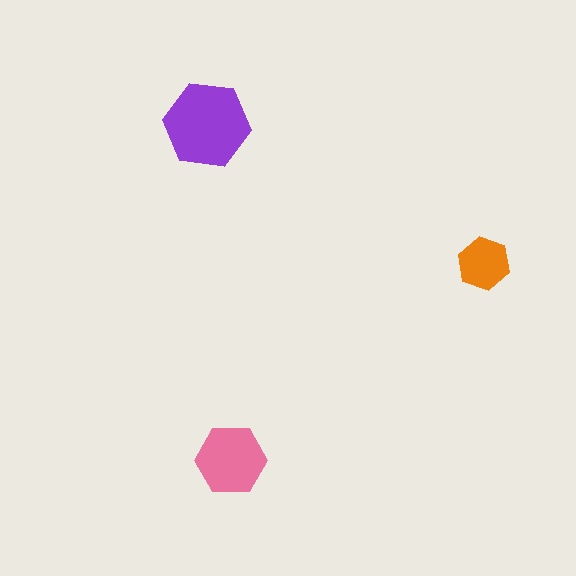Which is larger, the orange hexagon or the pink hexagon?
The pink one.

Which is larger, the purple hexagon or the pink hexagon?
The purple one.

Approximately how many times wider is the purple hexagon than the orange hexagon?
About 1.5 times wider.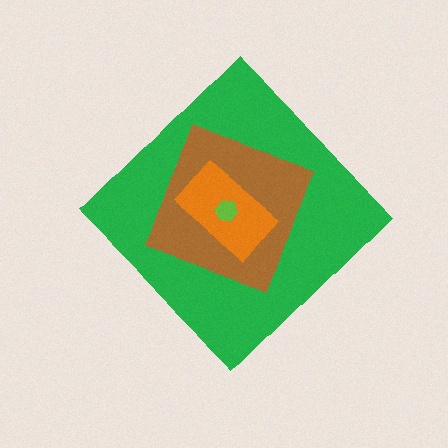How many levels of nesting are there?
4.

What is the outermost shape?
The green diamond.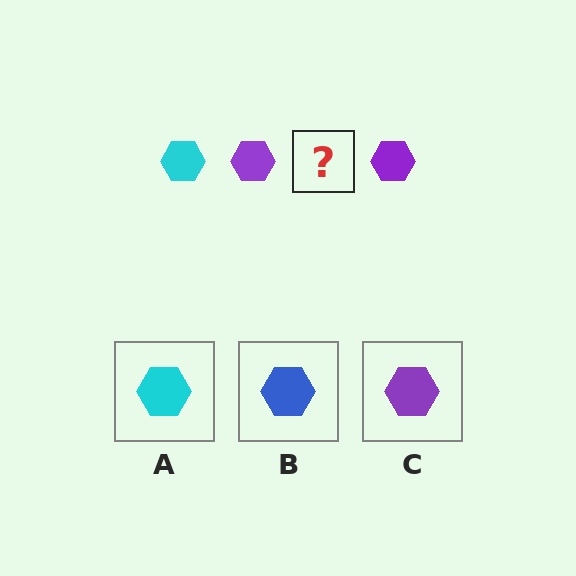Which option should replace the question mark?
Option A.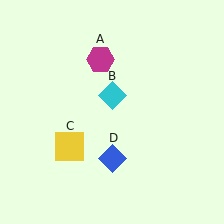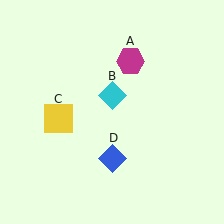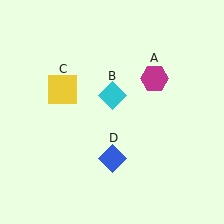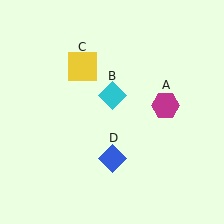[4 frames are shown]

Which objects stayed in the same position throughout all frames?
Cyan diamond (object B) and blue diamond (object D) remained stationary.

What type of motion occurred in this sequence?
The magenta hexagon (object A), yellow square (object C) rotated clockwise around the center of the scene.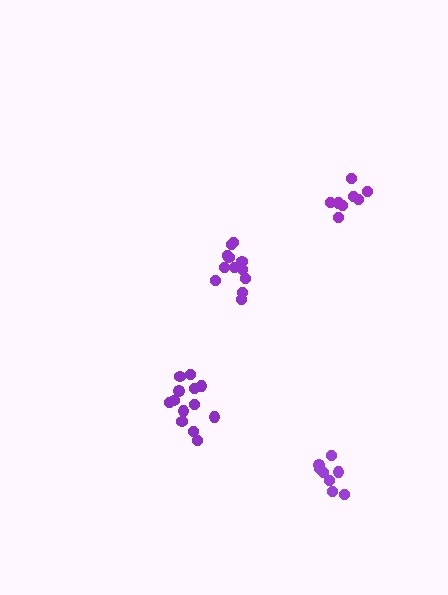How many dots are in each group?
Group 1: 13 dots, Group 2: 12 dots, Group 3: 8 dots, Group 4: 8 dots (41 total).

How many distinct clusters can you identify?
There are 4 distinct clusters.